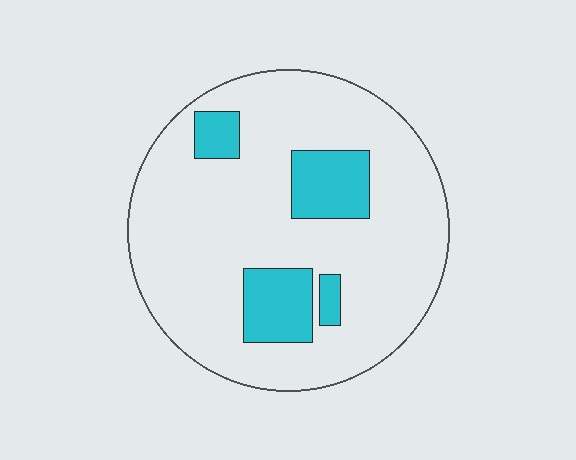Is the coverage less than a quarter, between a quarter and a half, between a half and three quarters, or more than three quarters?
Less than a quarter.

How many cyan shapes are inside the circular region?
4.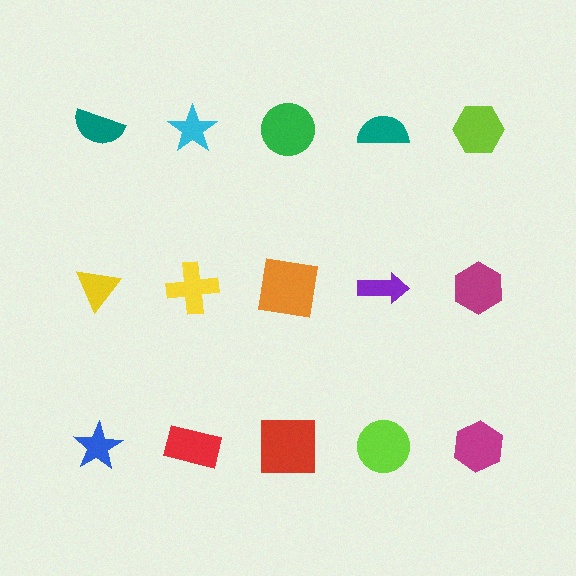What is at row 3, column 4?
A lime circle.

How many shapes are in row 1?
5 shapes.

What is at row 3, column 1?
A blue star.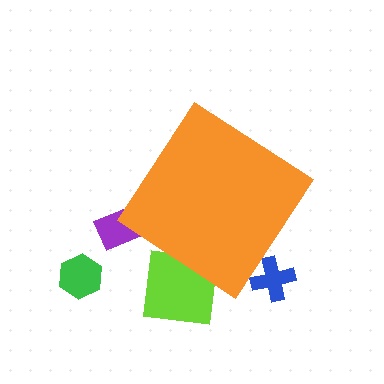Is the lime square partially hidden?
Yes, the lime square is partially hidden behind the orange diamond.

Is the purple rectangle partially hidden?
Yes, the purple rectangle is partially hidden behind the orange diamond.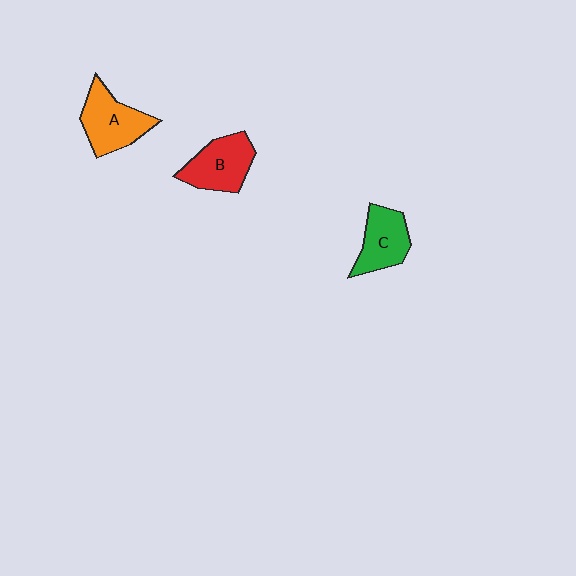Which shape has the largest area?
Shape A (orange).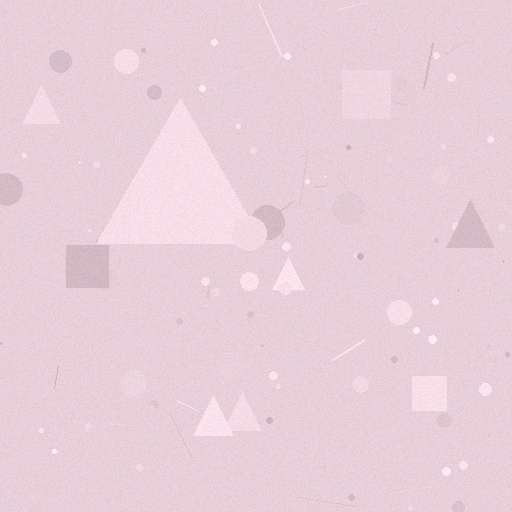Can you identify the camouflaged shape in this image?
The camouflaged shape is a triangle.